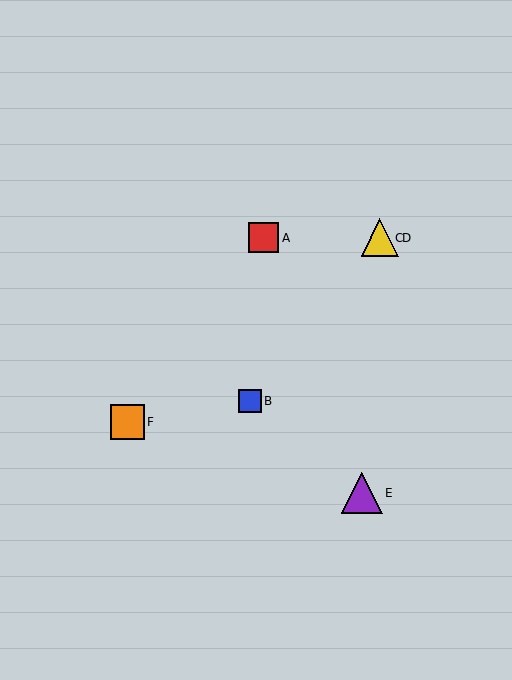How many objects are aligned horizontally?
3 objects (A, C, D) are aligned horizontally.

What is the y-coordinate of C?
Object C is at y≈238.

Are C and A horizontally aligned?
Yes, both are at y≈238.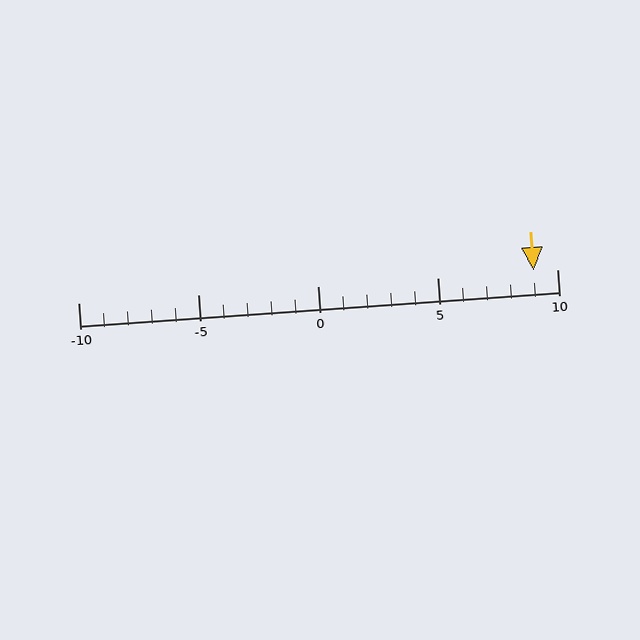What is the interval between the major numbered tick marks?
The major tick marks are spaced 5 units apart.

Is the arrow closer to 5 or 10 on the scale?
The arrow is closer to 10.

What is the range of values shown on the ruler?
The ruler shows values from -10 to 10.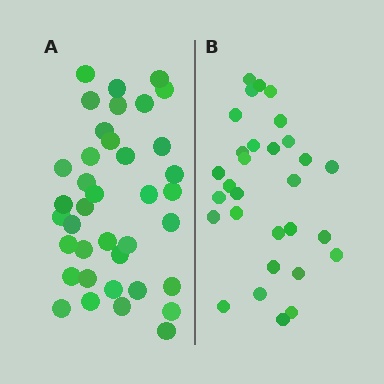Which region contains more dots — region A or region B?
Region A (the left region) has more dots.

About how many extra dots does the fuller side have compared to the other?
Region A has roughly 8 or so more dots than region B.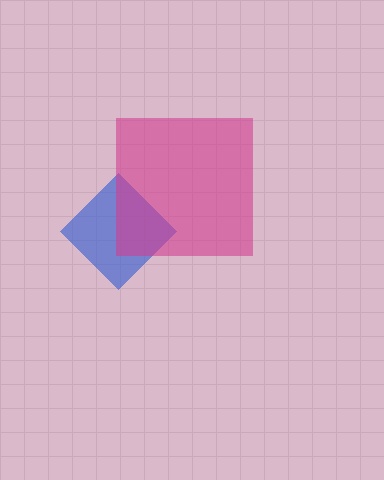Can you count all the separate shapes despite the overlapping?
Yes, there are 2 separate shapes.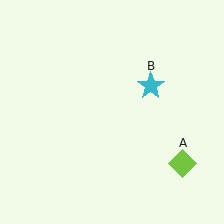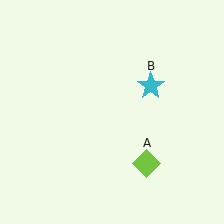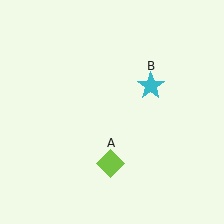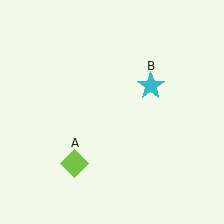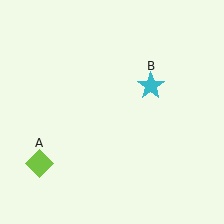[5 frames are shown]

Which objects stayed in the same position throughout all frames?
Cyan star (object B) remained stationary.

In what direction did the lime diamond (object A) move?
The lime diamond (object A) moved left.